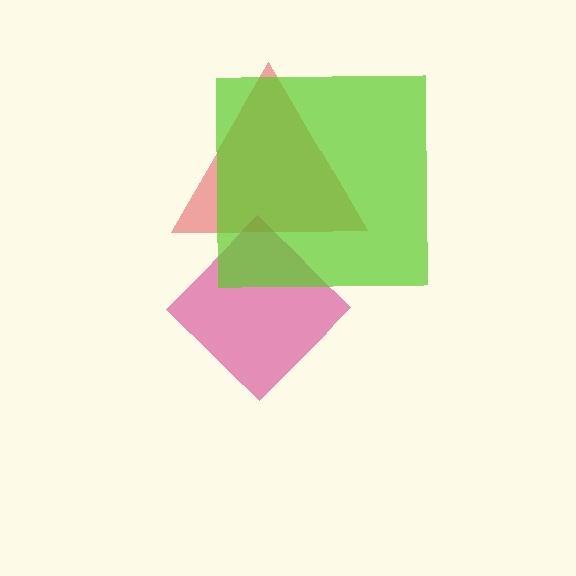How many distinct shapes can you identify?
There are 3 distinct shapes: a pink diamond, a red triangle, a lime square.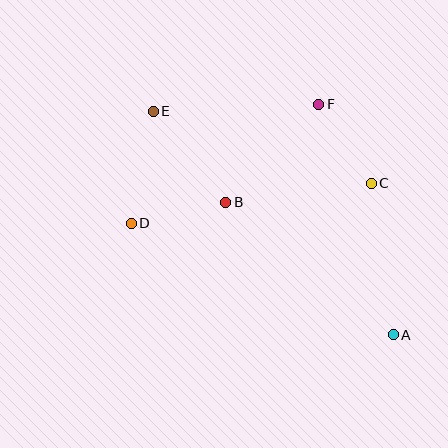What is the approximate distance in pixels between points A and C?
The distance between A and C is approximately 153 pixels.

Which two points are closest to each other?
Points C and F are closest to each other.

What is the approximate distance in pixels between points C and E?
The distance between C and E is approximately 230 pixels.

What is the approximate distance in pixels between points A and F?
The distance between A and F is approximately 242 pixels.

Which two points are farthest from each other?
Points A and E are farthest from each other.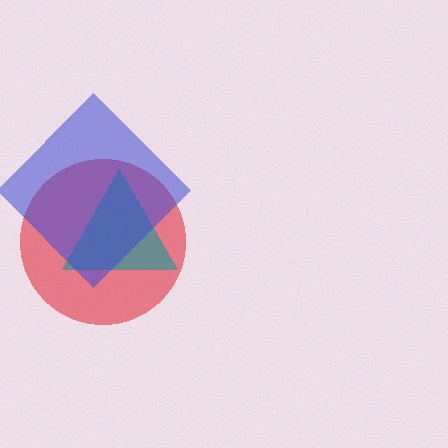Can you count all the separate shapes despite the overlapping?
Yes, there are 3 separate shapes.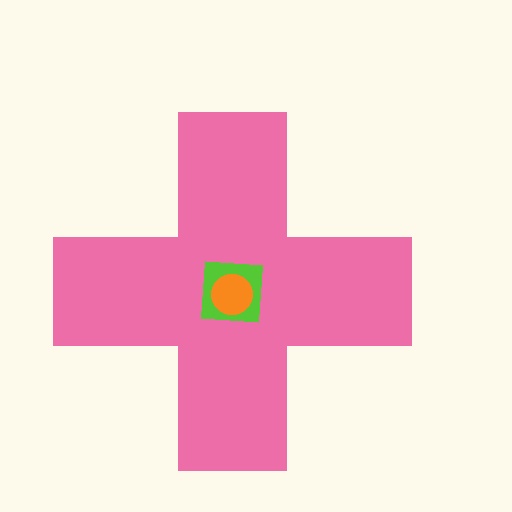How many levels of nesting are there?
3.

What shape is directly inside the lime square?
The orange circle.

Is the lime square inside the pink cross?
Yes.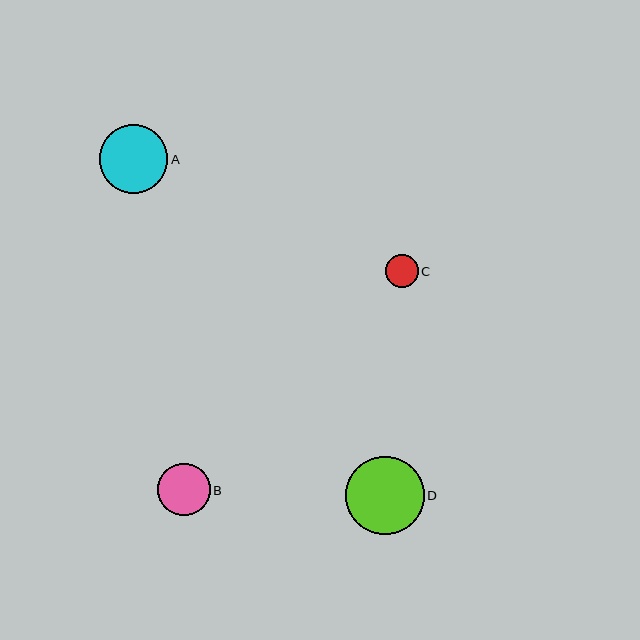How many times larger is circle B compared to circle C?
Circle B is approximately 1.6 times the size of circle C.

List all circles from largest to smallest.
From largest to smallest: D, A, B, C.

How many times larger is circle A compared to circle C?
Circle A is approximately 2.1 times the size of circle C.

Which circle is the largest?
Circle D is the largest with a size of approximately 78 pixels.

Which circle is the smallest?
Circle C is the smallest with a size of approximately 33 pixels.